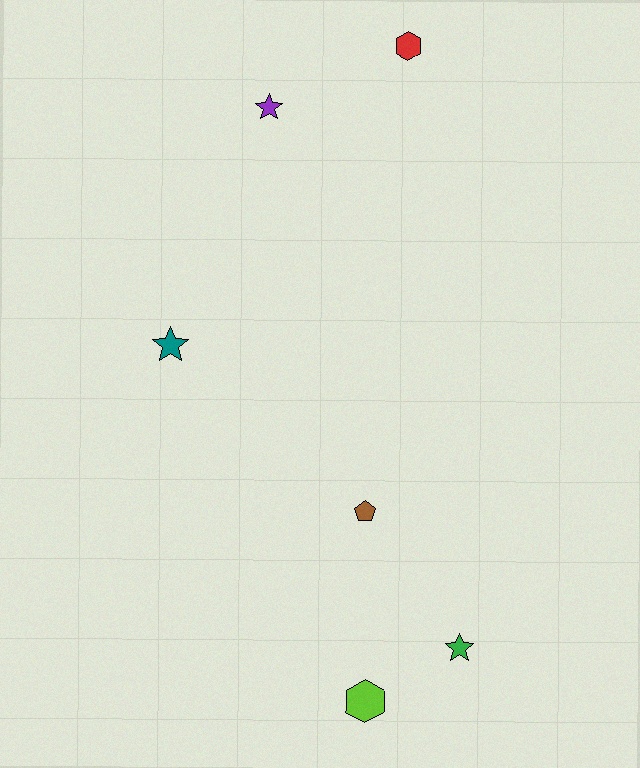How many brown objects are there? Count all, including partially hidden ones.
There is 1 brown object.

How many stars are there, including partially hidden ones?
There are 3 stars.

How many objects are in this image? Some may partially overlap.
There are 6 objects.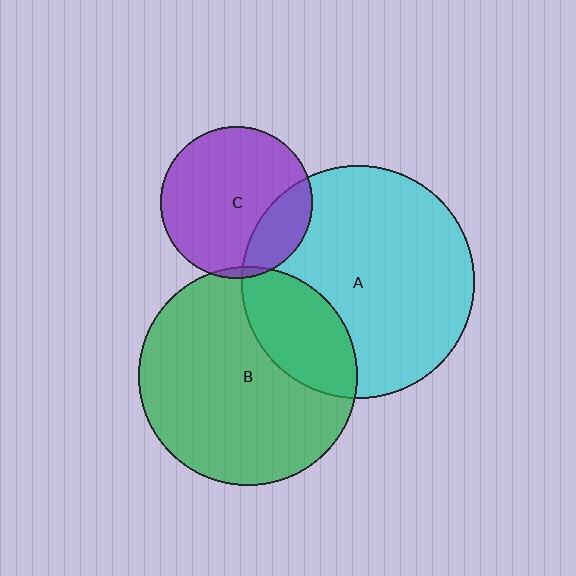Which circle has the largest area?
Circle A (cyan).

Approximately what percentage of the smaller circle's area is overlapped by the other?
Approximately 20%.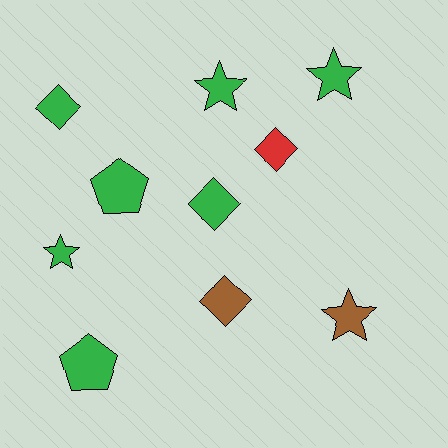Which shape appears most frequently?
Star, with 4 objects.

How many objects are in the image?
There are 10 objects.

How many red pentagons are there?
There are no red pentagons.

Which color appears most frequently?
Green, with 7 objects.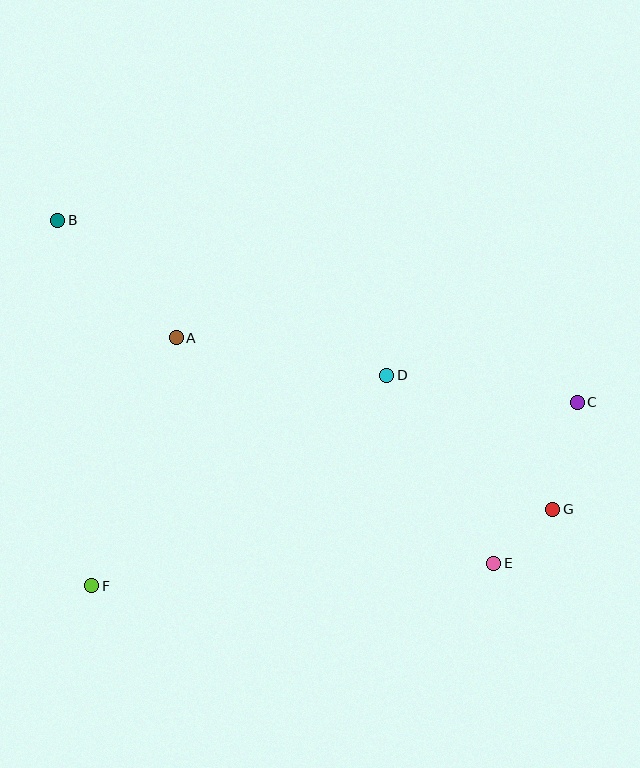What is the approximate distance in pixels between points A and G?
The distance between A and G is approximately 413 pixels.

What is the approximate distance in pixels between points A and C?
The distance between A and C is approximately 406 pixels.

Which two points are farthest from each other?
Points B and G are farthest from each other.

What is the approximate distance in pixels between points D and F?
The distance between D and F is approximately 363 pixels.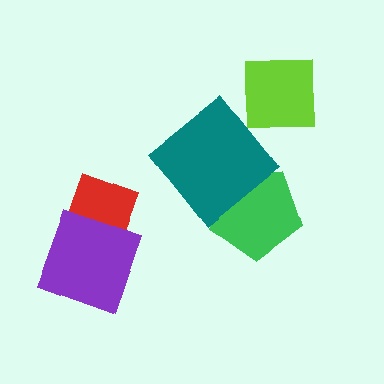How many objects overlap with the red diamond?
1 object overlaps with the red diamond.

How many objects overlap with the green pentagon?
1 object overlaps with the green pentagon.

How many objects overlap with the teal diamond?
1 object overlaps with the teal diamond.